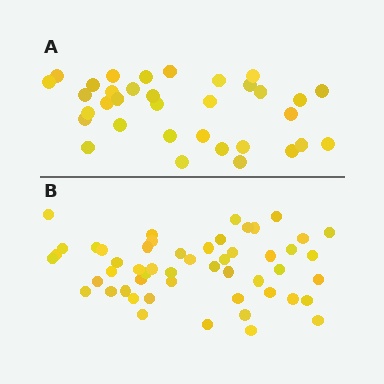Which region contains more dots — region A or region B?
Region B (the bottom region) has more dots.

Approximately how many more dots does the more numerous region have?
Region B has approximately 20 more dots than region A.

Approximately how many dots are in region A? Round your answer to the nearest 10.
About 30 dots. (The exact count is 34, which rounds to 30.)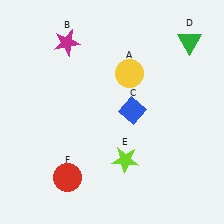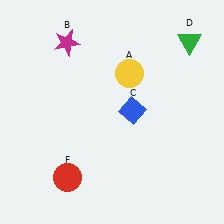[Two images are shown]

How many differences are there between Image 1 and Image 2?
There is 1 difference between the two images.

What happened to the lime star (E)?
The lime star (E) was removed in Image 2. It was in the bottom-right area of Image 1.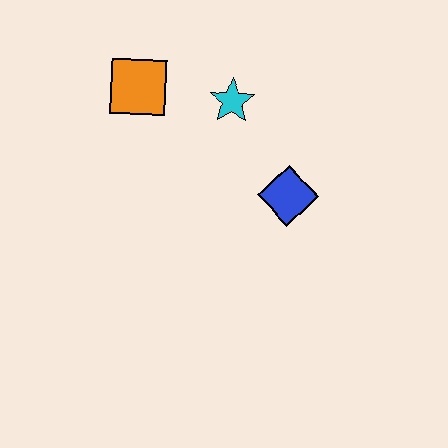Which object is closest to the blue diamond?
The cyan star is closest to the blue diamond.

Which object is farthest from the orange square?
The blue diamond is farthest from the orange square.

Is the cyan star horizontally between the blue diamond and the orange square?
Yes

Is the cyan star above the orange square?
No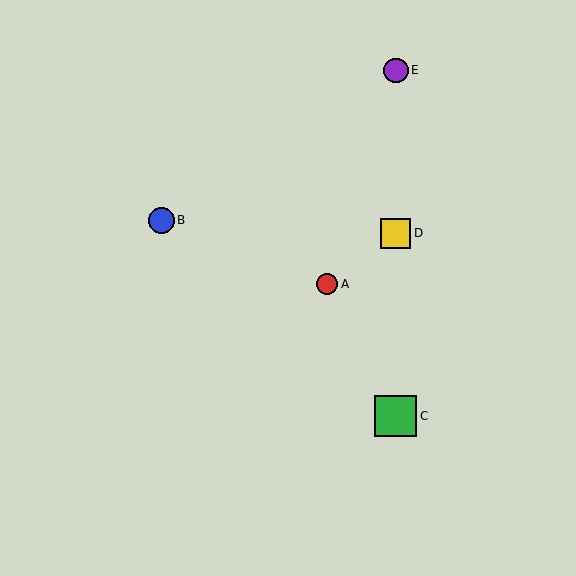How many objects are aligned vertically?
3 objects (C, D, E) are aligned vertically.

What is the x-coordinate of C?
Object C is at x≈396.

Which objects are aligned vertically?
Objects C, D, E are aligned vertically.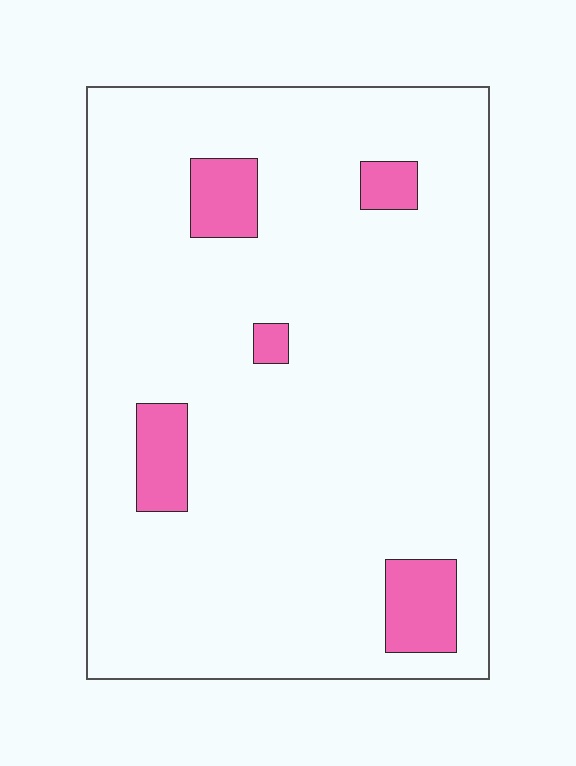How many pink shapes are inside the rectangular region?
5.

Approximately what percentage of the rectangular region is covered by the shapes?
Approximately 10%.